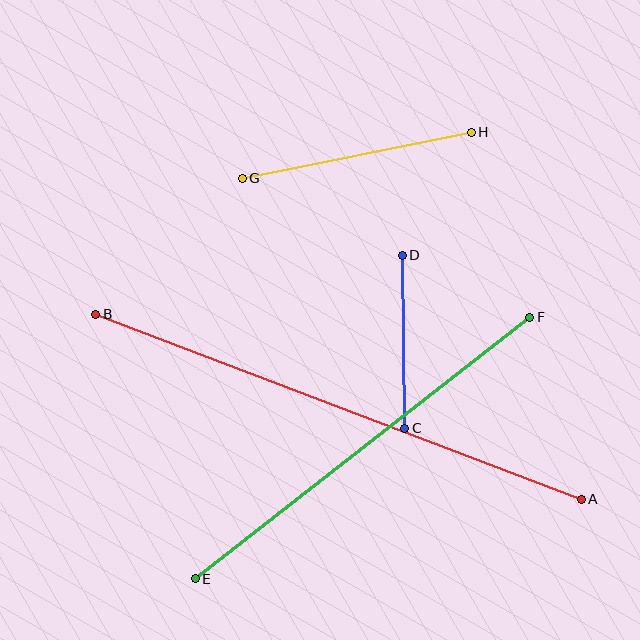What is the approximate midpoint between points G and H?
The midpoint is at approximately (357, 155) pixels.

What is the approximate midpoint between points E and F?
The midpoint is at approximately (362, 448) pixels.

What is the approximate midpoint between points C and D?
The midpoint is at approximately (404, 342) pixels.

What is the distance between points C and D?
The distance is approximately 173 pixels.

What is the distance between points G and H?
The distance is approximately 233 pixels.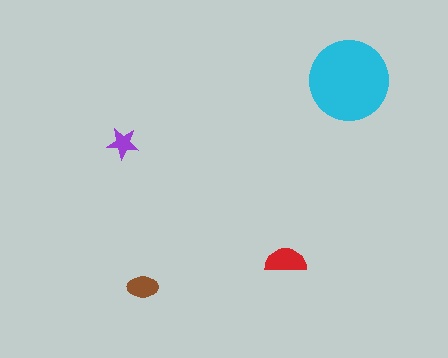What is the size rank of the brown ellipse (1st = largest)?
3rd.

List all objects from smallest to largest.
The purple star, the brown ellipse, the red semicircle, the cyan circle.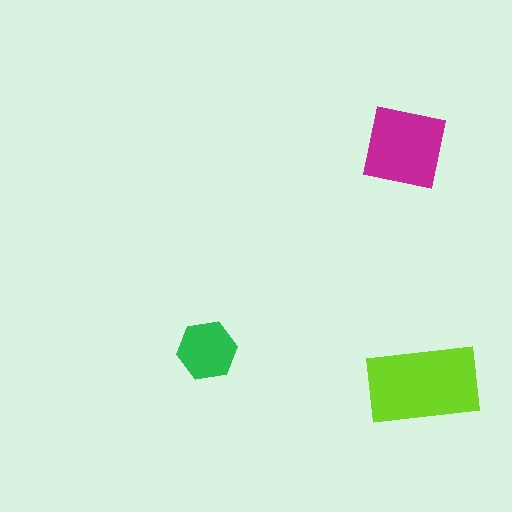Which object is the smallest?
The green hexagon.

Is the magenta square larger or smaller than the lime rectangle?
Smaller.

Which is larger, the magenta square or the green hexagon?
The magenta square.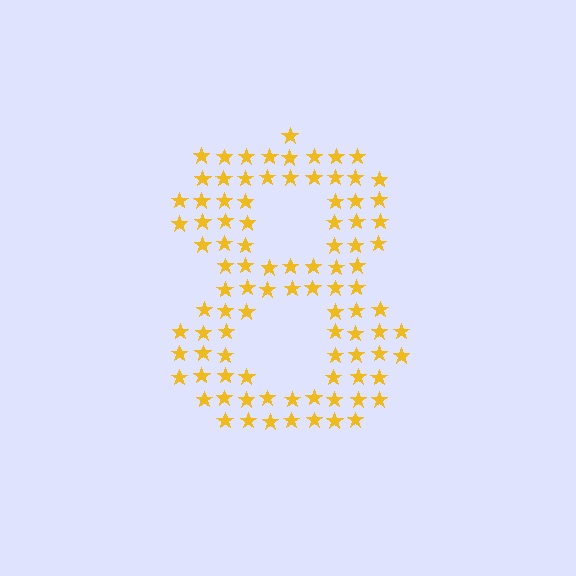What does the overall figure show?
The overall figure shows the digit 8.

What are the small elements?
The small elements are stars.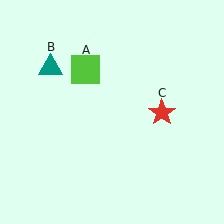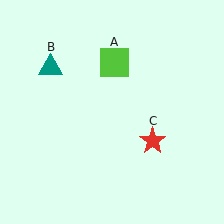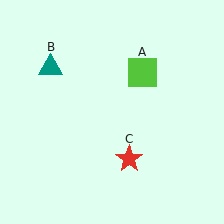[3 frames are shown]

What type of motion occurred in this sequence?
The lime square (object A), red star (object C) rotated clockwise around the center of the scene.